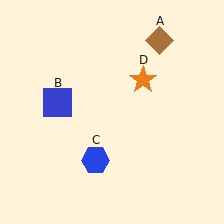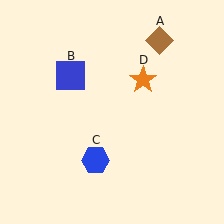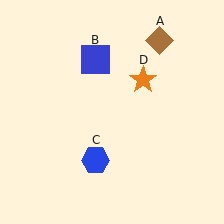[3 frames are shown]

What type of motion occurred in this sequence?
The blue square (object B) rotated clockwise around the center of the scene.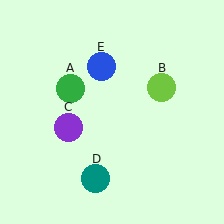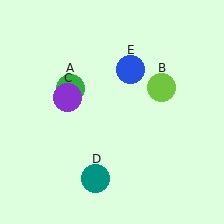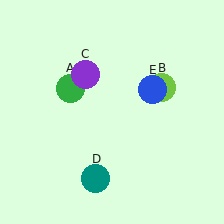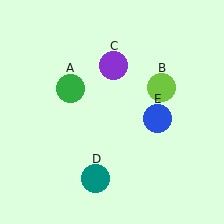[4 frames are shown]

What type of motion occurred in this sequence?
The purple circle (object C), blue circle (object E) rotated clockwise around the center of the scene.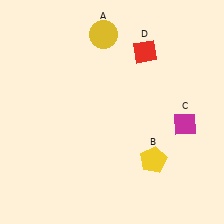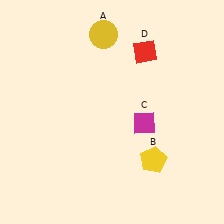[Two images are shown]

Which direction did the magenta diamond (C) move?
The magenta diamond (C) moved left.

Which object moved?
The magenta diamond (C) moved left.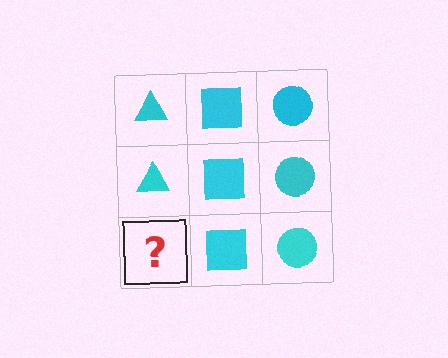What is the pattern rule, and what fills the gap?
The rule is that each column has a consistent shape. The gap should be filled with a cyan triangle.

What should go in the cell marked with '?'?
The missing cell should contain a cyan triangle.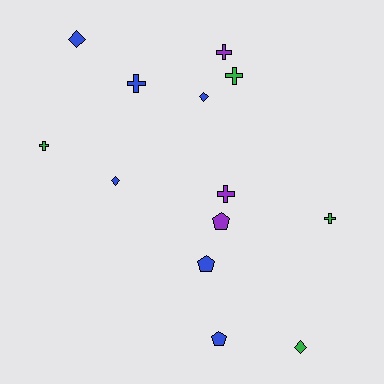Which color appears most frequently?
Blue, with 6 objects.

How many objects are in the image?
There are 13 objects.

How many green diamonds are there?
There is 1 green diamond.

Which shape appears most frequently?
Cross, with 6 objects.